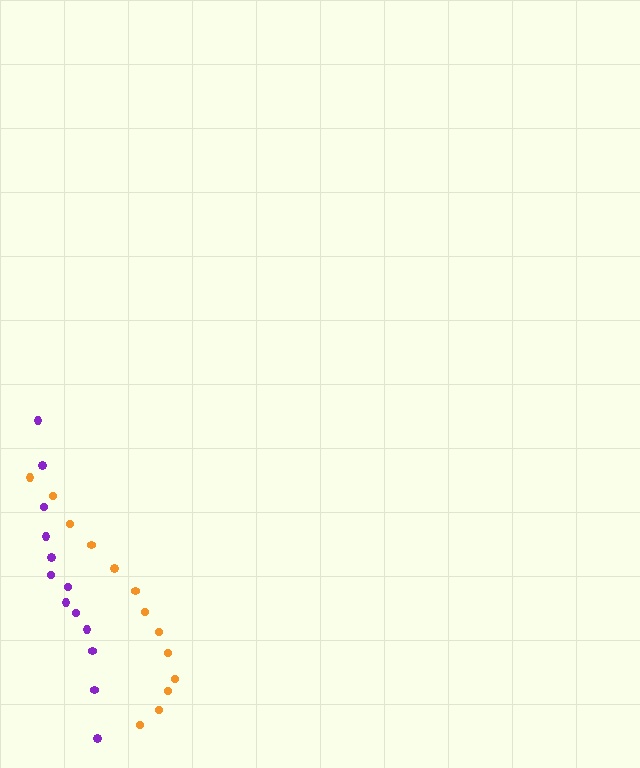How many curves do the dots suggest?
There are 2 distinct paths.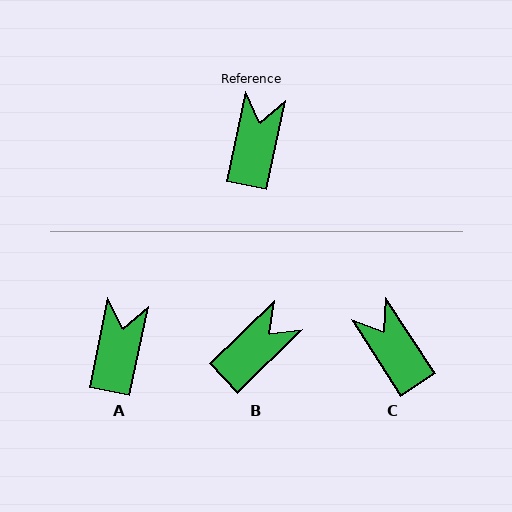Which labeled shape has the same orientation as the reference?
A.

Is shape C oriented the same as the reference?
No, it is off by about 44 degrees.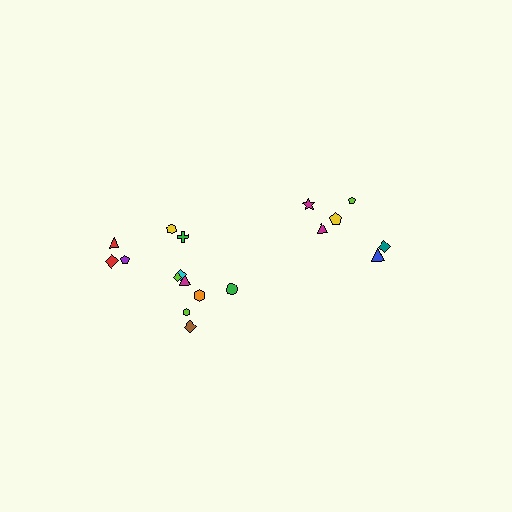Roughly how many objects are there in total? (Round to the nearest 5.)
Roughly 20 objects in total.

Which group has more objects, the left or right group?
The left group.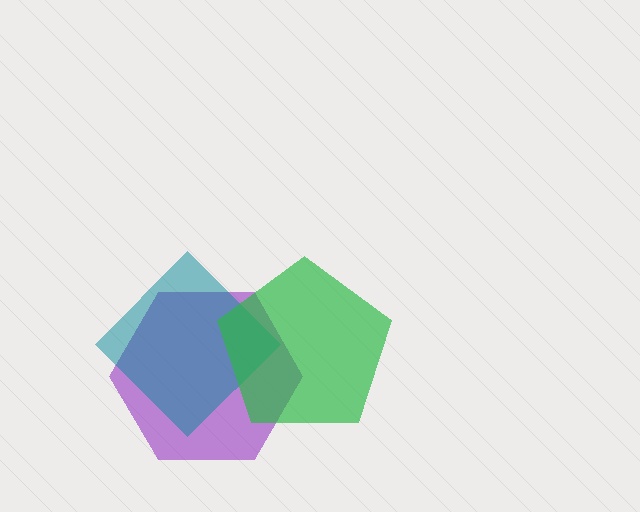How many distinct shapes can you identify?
There are 3 distinct shapes: a purple hexagon, a teal diamond, a green pentagon.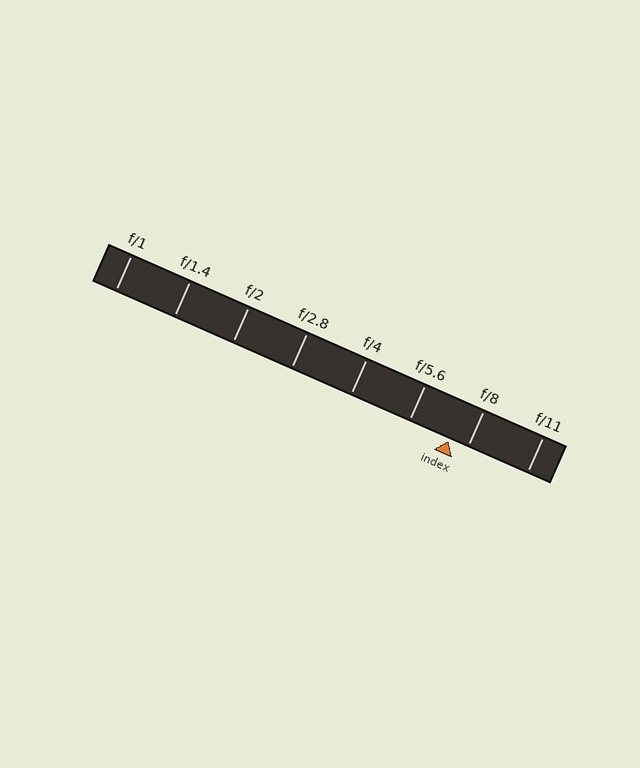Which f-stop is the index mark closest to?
The index mark is closest to f/8.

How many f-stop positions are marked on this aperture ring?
There are 8 f-stop positions marked.